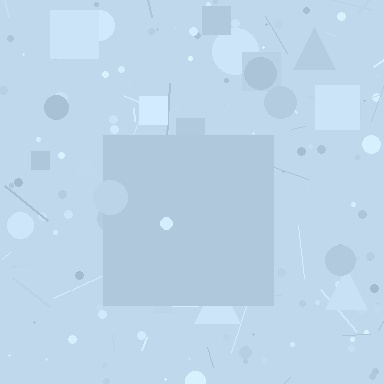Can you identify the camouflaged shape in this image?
The camouflaged shape is a square.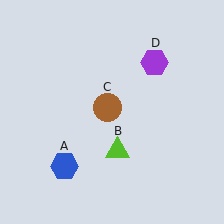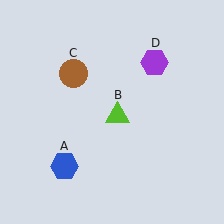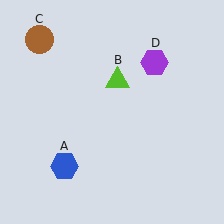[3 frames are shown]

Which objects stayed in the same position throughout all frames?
Blue hexagon (object A) and purple hexagon (object D) remained stationary.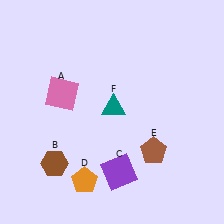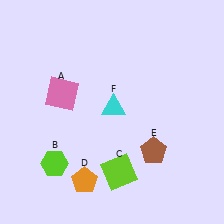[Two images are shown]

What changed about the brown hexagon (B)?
In Image 1, B is brown. In Image 2, it changed to lime.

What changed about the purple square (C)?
In Image 1, C is purple. In Image 2, it changed to lime.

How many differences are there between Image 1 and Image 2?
There are 3 differences between the two images.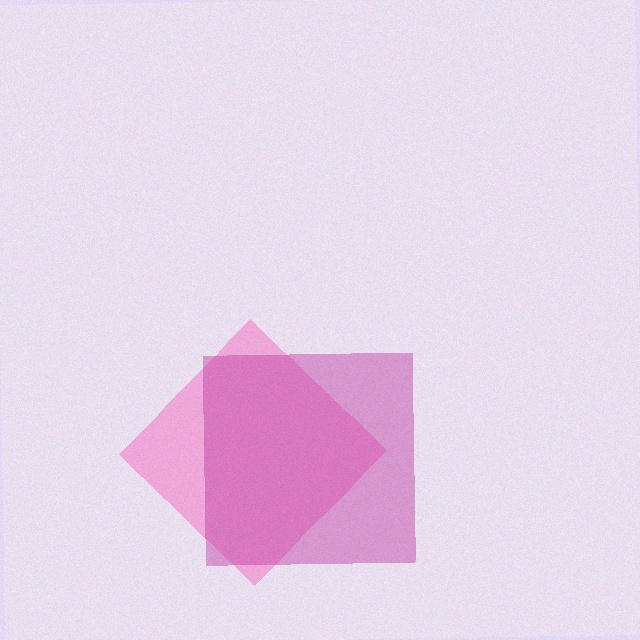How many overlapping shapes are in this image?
There are 2 overlapping shapes in the image.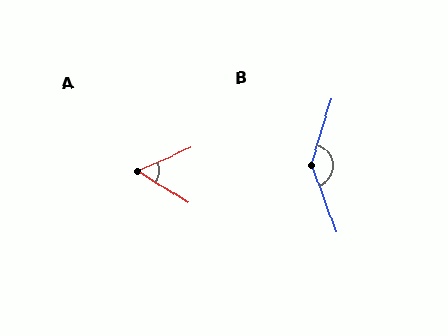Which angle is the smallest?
A, at approximately 55 degrees.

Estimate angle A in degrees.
Approximately 55 degrees.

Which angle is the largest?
B, at approximately 143 degrees.